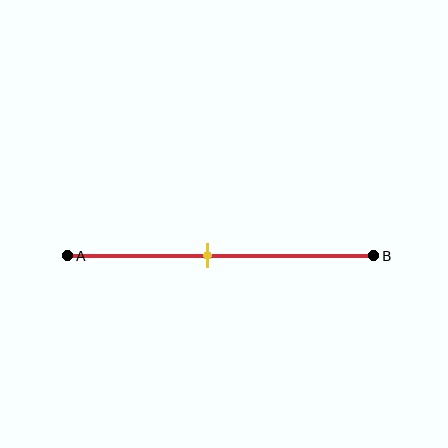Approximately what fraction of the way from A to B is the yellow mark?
The yellow mark is approximately 45% of the way from A to B.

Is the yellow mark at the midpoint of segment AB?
No, the mark is at about 45% from A, not at the 50% midpoint.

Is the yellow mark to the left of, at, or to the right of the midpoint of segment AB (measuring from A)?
The yellow mark is to the left of the midpoint of segment AB.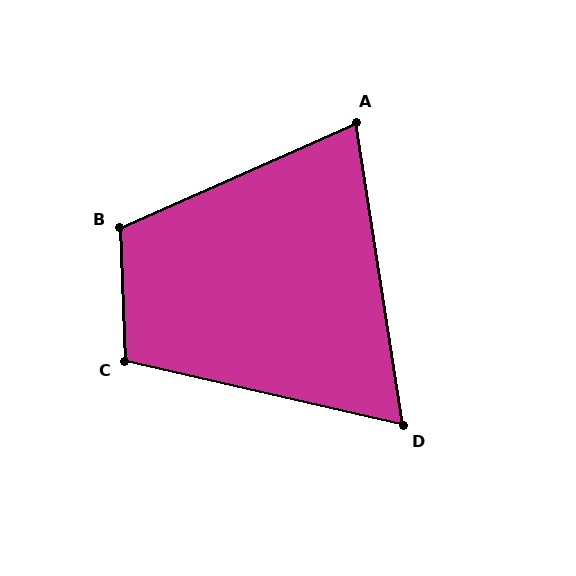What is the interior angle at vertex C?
Approximately 105 degrees (obtuse).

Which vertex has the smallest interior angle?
D, at approximately 68 degrees.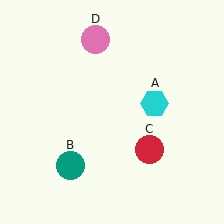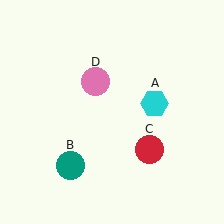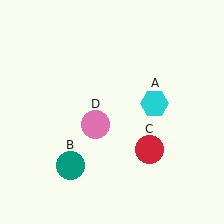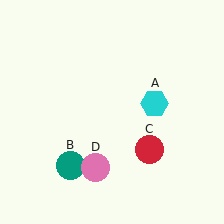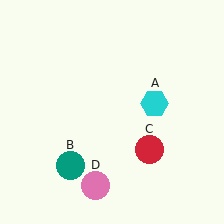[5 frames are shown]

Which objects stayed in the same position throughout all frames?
Cyan hexagon (object A) and teal circle (object B) and red circle (object C) remained stationary.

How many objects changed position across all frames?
1 object changed position: pink circle (object D).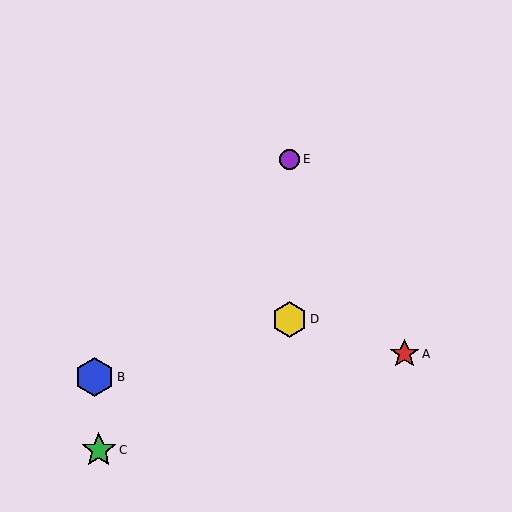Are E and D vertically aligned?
Yes, both are at x≈289.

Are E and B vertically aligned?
No, E is at x≈289 and B is at x≈95.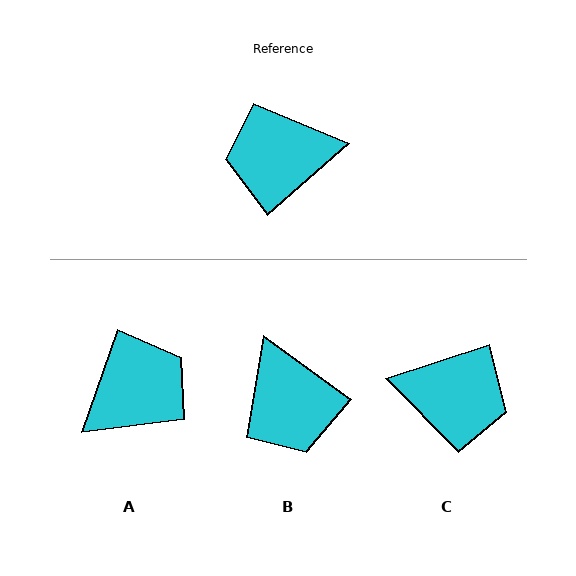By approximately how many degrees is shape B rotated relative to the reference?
Approximately 103 degrees counter-clockwise.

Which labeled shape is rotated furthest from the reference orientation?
C, about 157 degrees away.